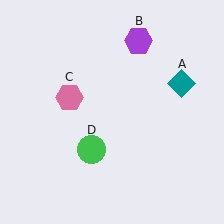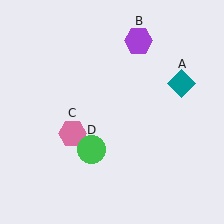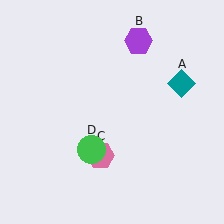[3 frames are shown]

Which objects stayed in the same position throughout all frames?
Teal diamond (object A) and purple hexagon (object B) and green circle (object D) remained stationary.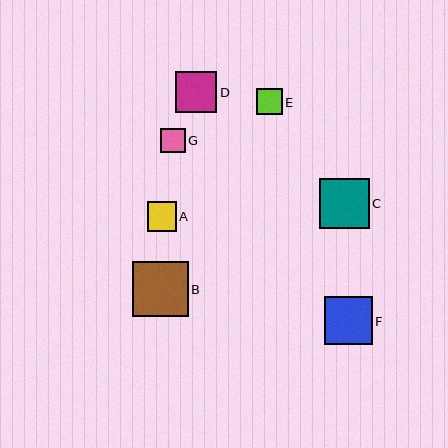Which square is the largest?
Square B is the largest with a size of approximately 55 pixels.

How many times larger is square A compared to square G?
Square A is approximately 1.2 times the size of square G.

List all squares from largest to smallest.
From largest to smallest: B, C, F, D, A, E, G.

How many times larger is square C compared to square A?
Square C is approximately 1.7 times the size of square A.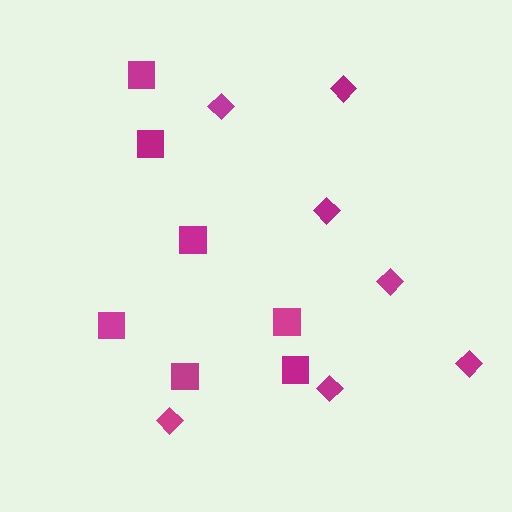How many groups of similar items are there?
There are 2 groups: one group of diamonds (7) and one group of squares (7).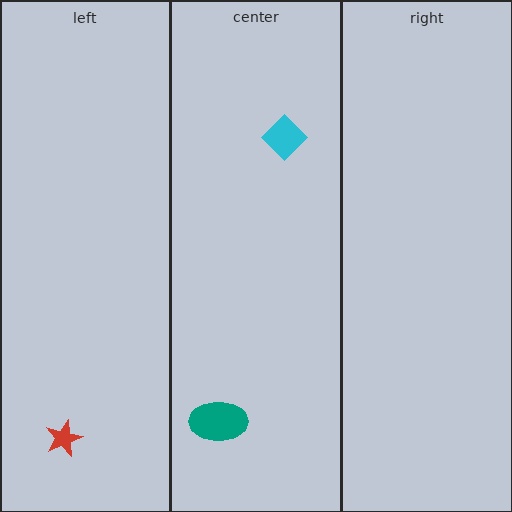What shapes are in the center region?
The cyan diamond, the teal ellipse.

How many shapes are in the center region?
2.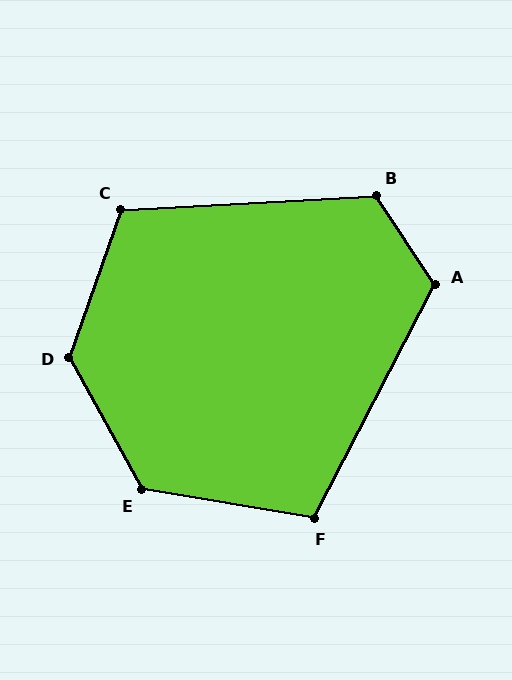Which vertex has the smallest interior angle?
F, at approximately 108 degrees.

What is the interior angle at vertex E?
Approximately 129 degrees (obtuse).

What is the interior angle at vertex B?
Approximately 121 degrees (obtuse).